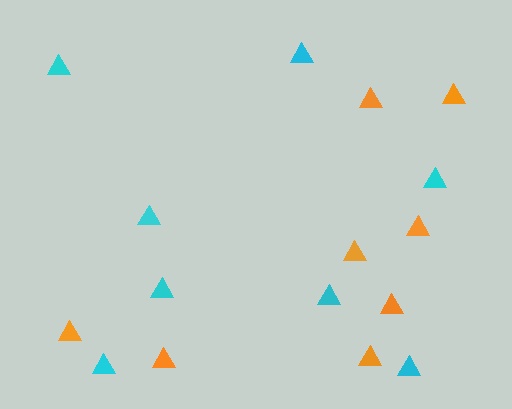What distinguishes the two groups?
There are 2 groups: one group of cyan triangles (8) and one group of orange triangles (8).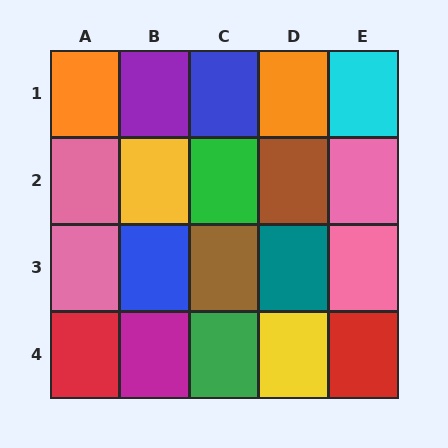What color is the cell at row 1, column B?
Purple.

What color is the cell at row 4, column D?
Yellow.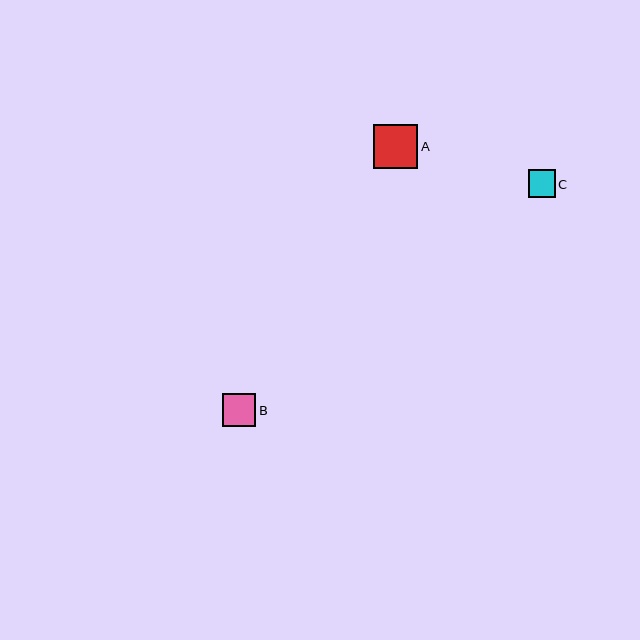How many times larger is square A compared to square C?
Square A is approximately 1.6 times the size of square C.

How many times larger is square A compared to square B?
Square A is approximately 1.4 times the size of square B.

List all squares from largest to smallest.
From largest to smallest: A, B, C.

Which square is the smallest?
Square C is the smallest with a size of approximately 27 pixels.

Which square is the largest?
Square A is the largest with a size of approximately 45 pixels.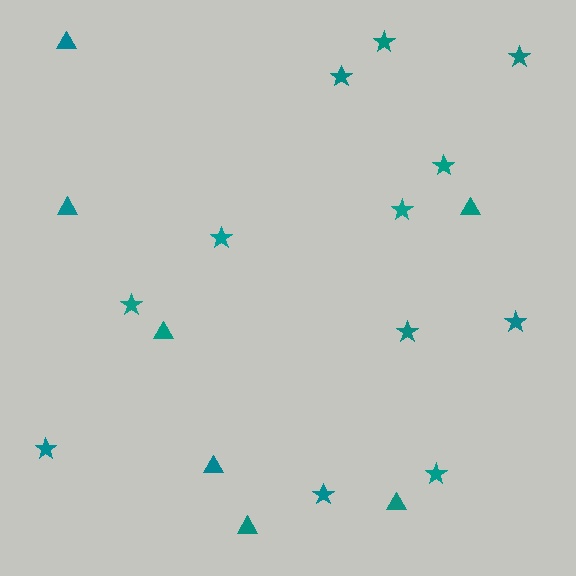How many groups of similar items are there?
There are 2 groups: one group of triangles (7) and one group of stars (12).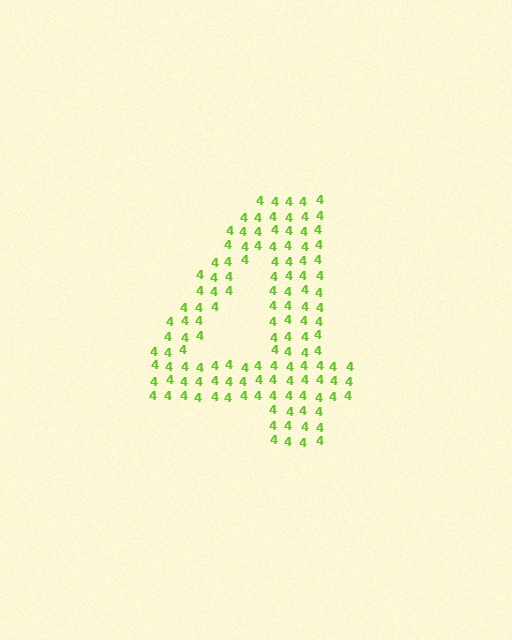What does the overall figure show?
The overall figure shows the digit 4.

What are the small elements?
The small elements are digit 4's.